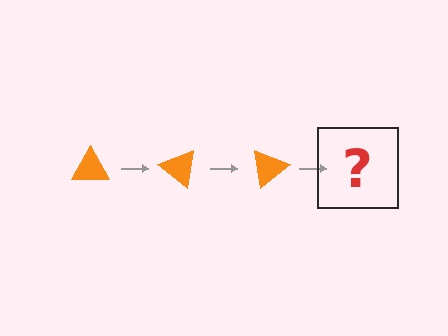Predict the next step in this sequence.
The next step is an orange triangle rotated 120 degrees.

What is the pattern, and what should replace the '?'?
The pattern is that the triangle rotates 40 degrees each step. The '?' should be an orange triangle rotated 120 degrees.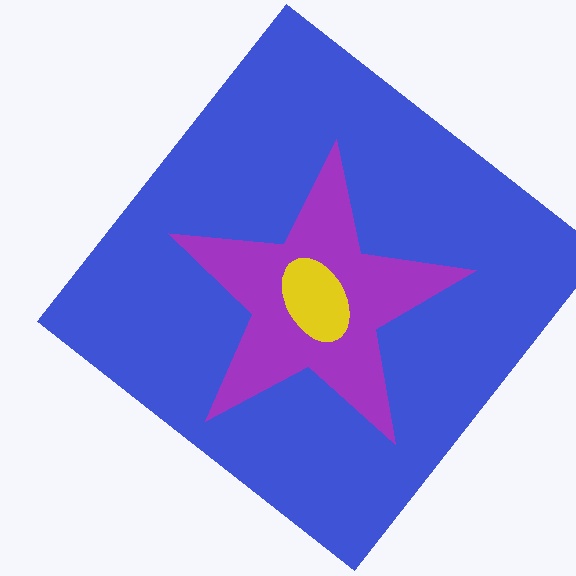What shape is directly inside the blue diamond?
The purple star.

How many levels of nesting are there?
3.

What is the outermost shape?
The blue diamond.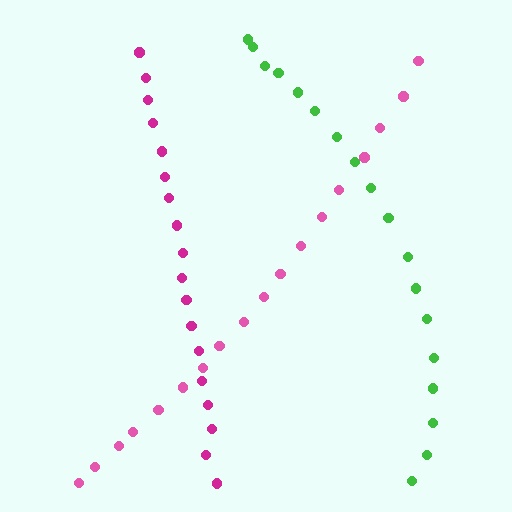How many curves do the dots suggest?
There are 3 distinct paths.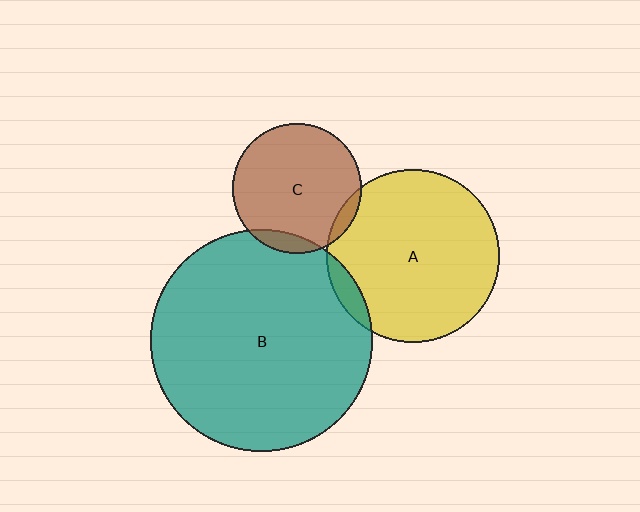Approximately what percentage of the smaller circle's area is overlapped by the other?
Approximately 5%.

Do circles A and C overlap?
Yes.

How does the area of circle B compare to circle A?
Approximately 1.7 times.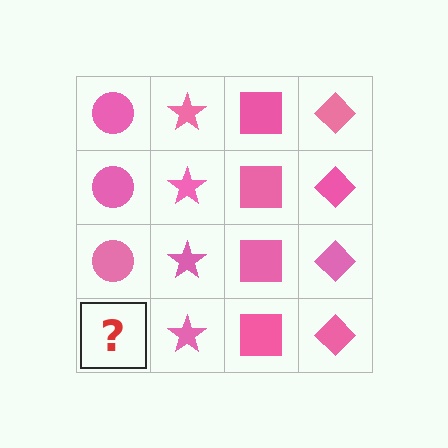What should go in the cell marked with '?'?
The missing cell should contain a pink circle.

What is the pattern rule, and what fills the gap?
The rule is that each column has a consistent shape. The gap should be filled with a pink circle.